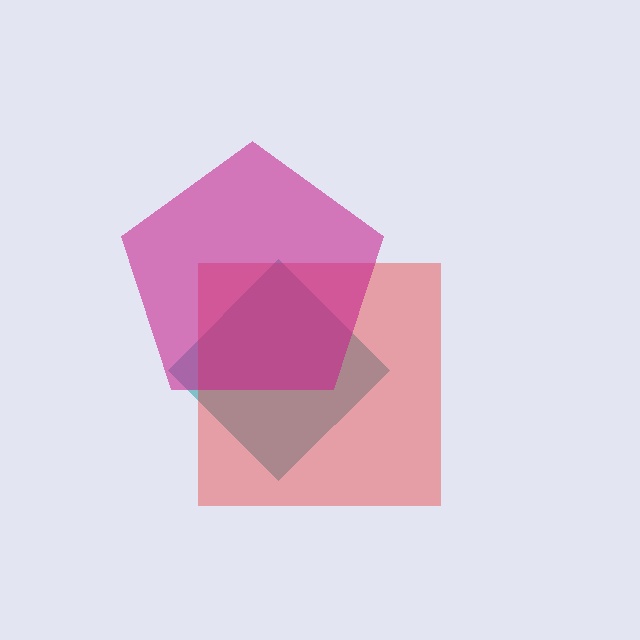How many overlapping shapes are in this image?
There are 3 overlapping shapes in the image.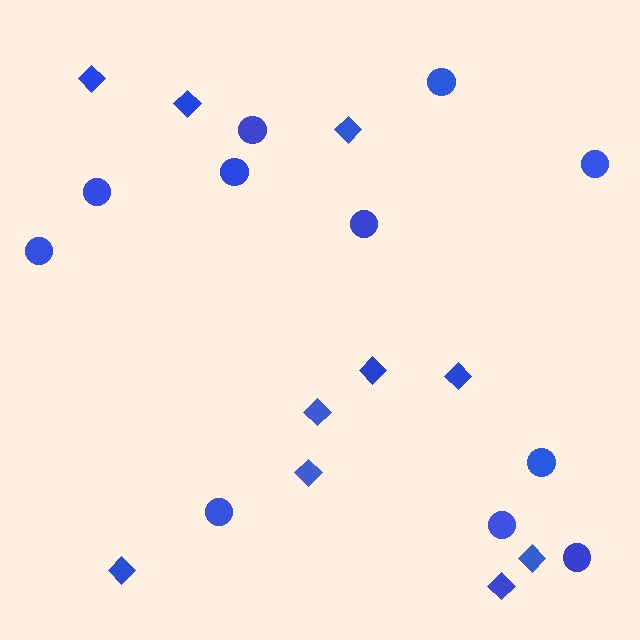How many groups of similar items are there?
There are 2 groups: one group of circles (11) and one group of diamonds (10).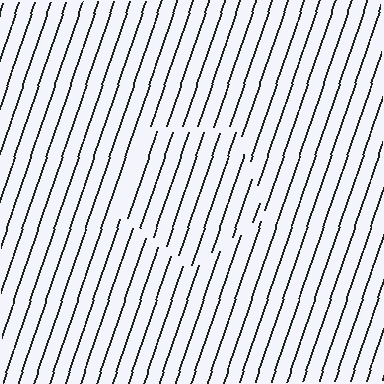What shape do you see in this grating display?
An illusory pentagon. The interior of the shape contains the same grating, shifted by half a period — the contour is defined by the phase discontinuity where line-ends from the inner and outer gratings abut.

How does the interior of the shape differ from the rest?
The interior of the shape contains the same grating, shifted by half a period — the contour is defined by the phase discontinuity where line-ends from the inner and outer gratings abut.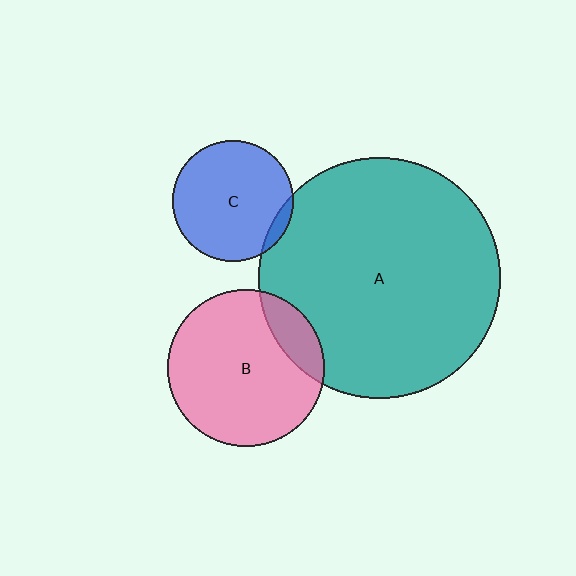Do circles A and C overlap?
Yes.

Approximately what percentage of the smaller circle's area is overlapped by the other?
Approximately 5%.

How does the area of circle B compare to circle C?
Approximately 1.7 times.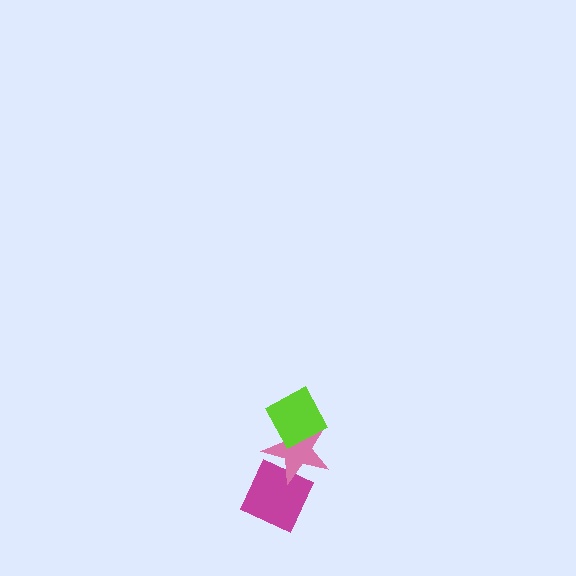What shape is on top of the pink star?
The lime diamond is on top of the pink star.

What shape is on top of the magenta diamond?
The pink star is on top of the magenta diamond.